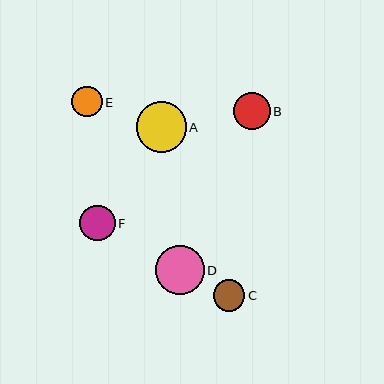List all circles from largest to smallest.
From largest to smallest: A, D, B, F, C, E.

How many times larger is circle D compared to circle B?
Circle D is approximately 1.3 times the size of circle B.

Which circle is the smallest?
Circle E is the smallest with a size of approximately 30 pixels.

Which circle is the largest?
Circle A is the largest with a size of approximately 50 pixels.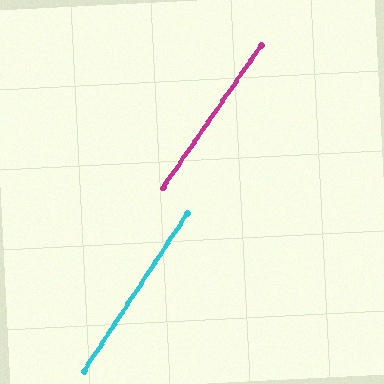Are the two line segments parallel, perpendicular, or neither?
Parallel — their directions differ by only 1.3°.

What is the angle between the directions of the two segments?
Approximately 1 degree.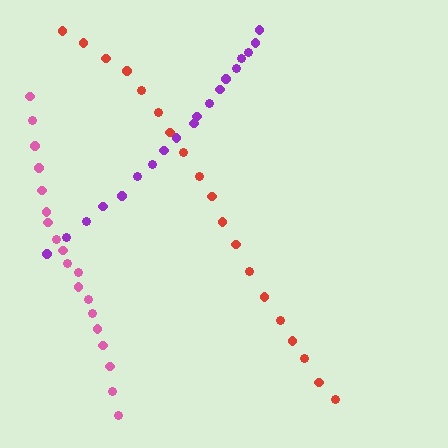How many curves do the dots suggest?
There are 3 distinct paths.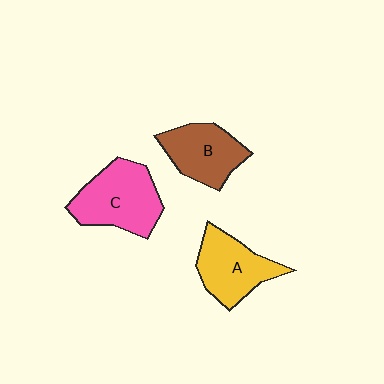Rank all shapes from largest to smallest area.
From largest to smallest: C (pink), A (yellow), B (brown).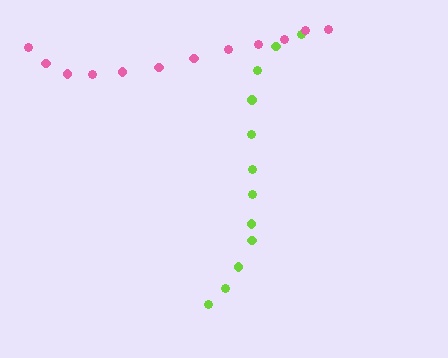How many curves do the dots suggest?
There are 2 distinct paths.